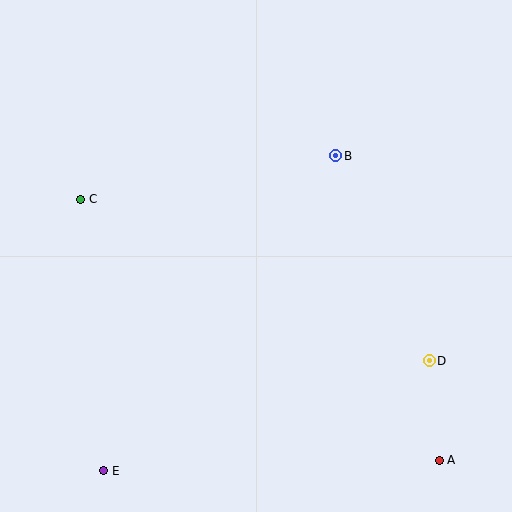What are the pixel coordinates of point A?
Point A is at (439, 460).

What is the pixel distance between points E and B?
The distance between E and B is 391 pixels.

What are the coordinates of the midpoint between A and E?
The midpoint between A and E is at (271, 465).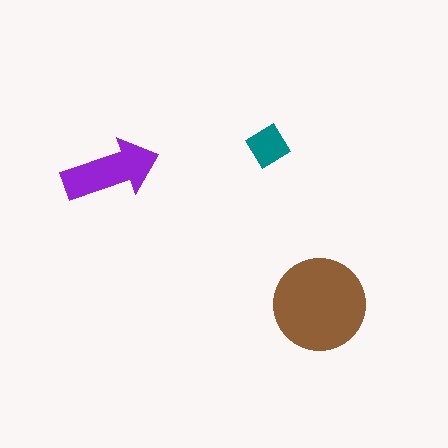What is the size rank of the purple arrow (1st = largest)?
2nd.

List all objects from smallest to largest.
The teal diamond, the purple arrow, the brown circle.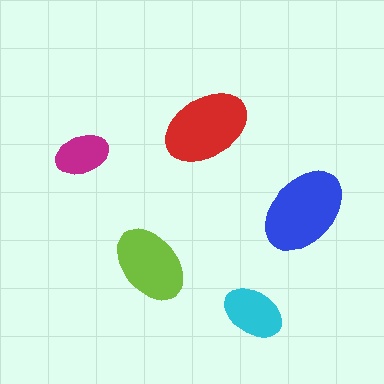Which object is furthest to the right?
The blue ellipse is rightmost.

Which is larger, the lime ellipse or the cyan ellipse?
The lime one.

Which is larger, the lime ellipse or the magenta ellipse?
The lime one.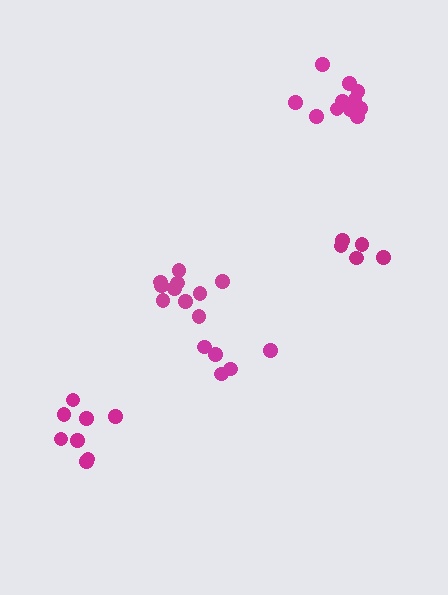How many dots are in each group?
Group 1: 5 dots, Group 2: 5 dots, Group 3: 11 dots, Group 4: 8 dots, Group 5: 10 dots (39 total).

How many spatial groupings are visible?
There are 5 spatial groupings.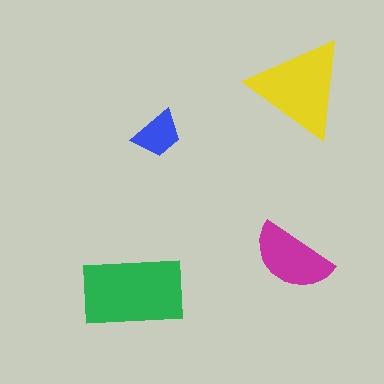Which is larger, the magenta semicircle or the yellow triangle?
The yellow triangle.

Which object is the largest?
The green rectangle.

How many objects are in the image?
There are 4 objects in the image.